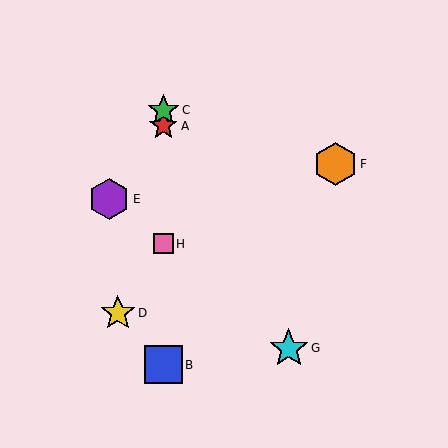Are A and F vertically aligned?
No, A is at x≈163 and F is at x≈335.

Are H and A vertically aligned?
Yes, both are at x≈163.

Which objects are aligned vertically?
Objects A, B, C, H are aligned vertically.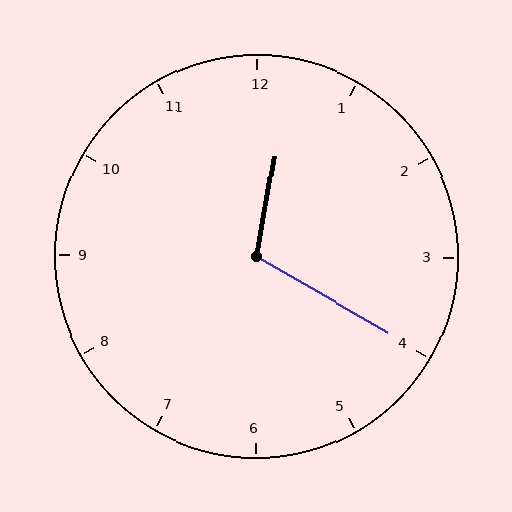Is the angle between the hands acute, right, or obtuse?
It is obtuse.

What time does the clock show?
12:20.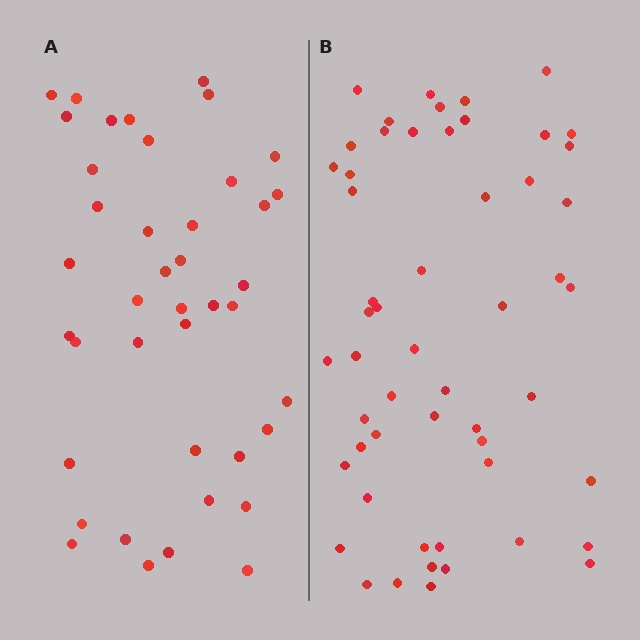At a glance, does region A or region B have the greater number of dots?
Region B (the right region) has more dots.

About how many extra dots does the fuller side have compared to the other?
Region B has approximately 15 more dots than region A.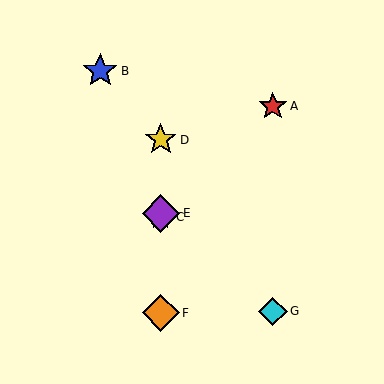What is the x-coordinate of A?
Object A is at x≈273.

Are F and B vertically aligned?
No, F is at x≈161 and B is at x≈100.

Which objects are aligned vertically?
Objects C, D, E, F are aligned vertically.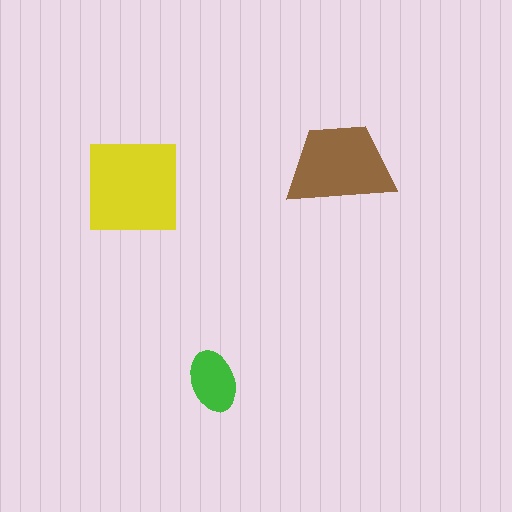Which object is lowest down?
The green ellipse is bottommost.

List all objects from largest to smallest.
The yellow square, the brown trapezoid, the green ellipse.